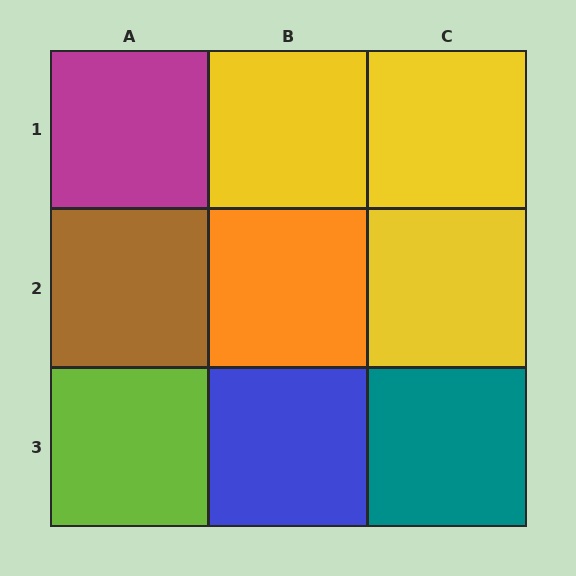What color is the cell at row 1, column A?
Magenta.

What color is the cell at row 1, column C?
Yellow.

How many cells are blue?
1 cell is blue.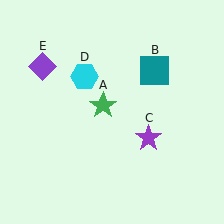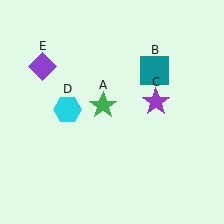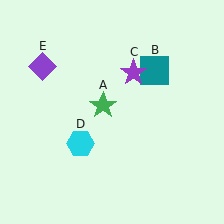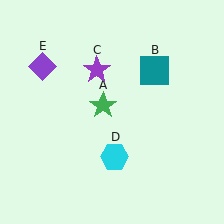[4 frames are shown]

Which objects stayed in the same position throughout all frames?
Green star (object A) and teal square (object B) and purple diamond (object E) remained stationary.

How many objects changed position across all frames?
2 objects changed position: purple star (object C), cyan hexagon (object D).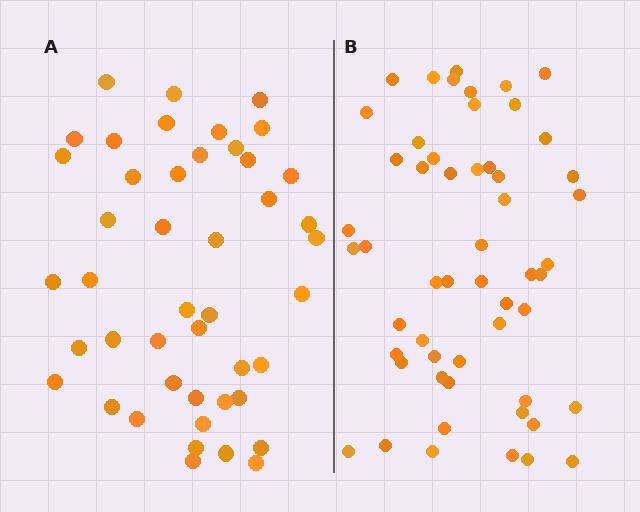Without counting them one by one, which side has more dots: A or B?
Region B (the right region) has more dots.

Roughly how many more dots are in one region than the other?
Region B has roughly 8 or so more dots than region A.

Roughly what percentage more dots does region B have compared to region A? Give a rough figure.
About 20% more.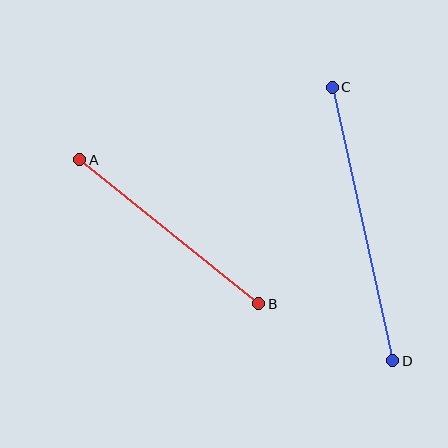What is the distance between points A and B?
The distance is approximately 230 pixels.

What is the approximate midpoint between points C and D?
The midpoint is at approximately (363, 224) pixels.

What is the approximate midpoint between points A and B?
The midpoint is at approximately (169, 232) pixels.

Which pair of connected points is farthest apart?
Points C and D are farthest apart.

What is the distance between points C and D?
The distance is approximately 280 pixels.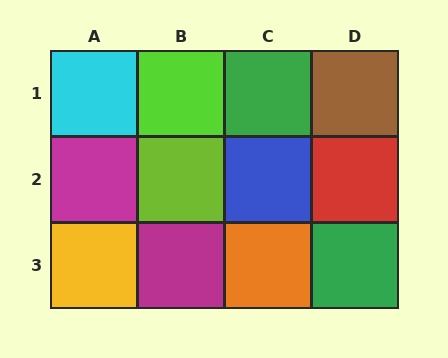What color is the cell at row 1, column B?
Lime.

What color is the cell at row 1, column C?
Green.